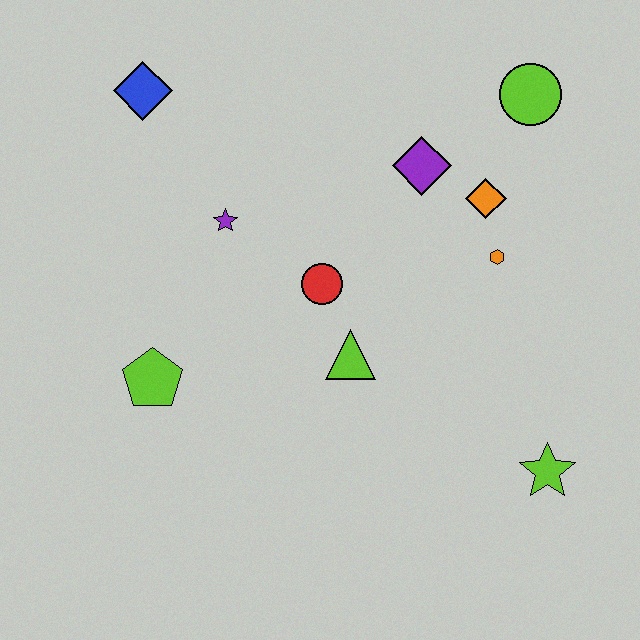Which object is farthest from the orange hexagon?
The blue diamond is farthest from the orange hexagon.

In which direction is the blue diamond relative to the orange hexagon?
The blue diamond is to the left of the orange hexagon.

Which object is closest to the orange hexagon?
The orange diamond is closest to the orange hexagon.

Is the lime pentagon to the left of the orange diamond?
Yes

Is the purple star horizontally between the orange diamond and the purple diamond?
No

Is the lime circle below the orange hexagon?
No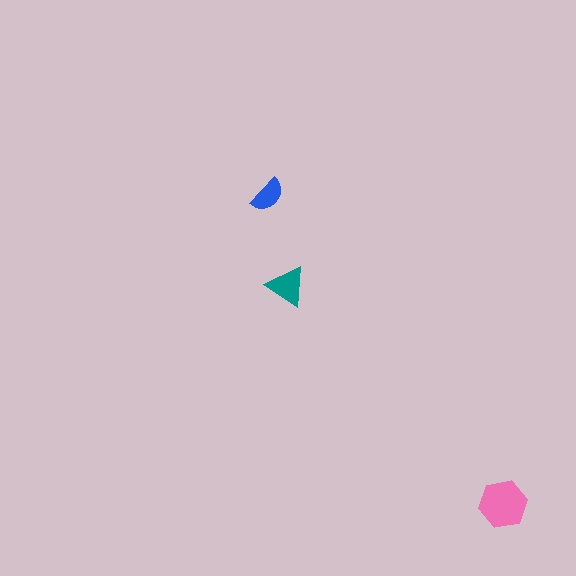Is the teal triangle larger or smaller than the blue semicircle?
Larger.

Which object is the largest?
The pink hexagon.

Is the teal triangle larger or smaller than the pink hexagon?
Smaller.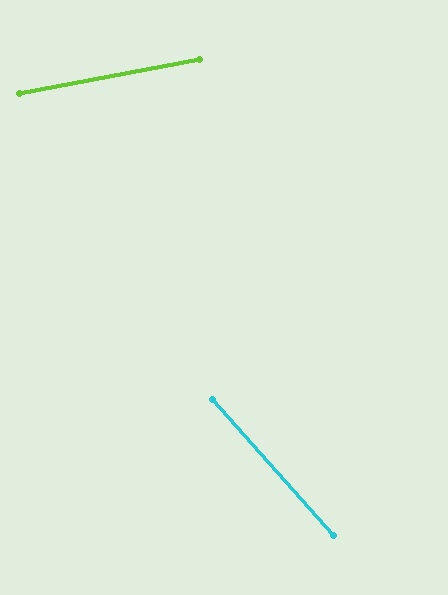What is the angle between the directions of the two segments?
Approximately 59 degrees.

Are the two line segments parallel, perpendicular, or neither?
Neither parallel nor perpendicular — they differ by about 59°.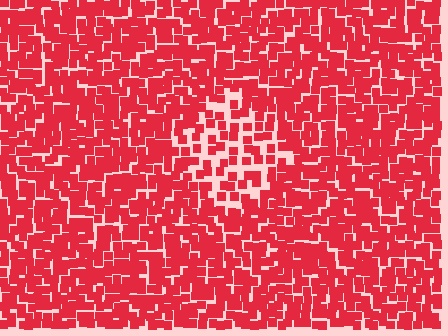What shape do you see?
I see a diamond.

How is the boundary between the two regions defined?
The boundary is defined by a change in element density (approximately 1.9x ratio). All elements are the same color, size, and shape.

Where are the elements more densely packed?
The elements are more densely packed outside the diamond boundary.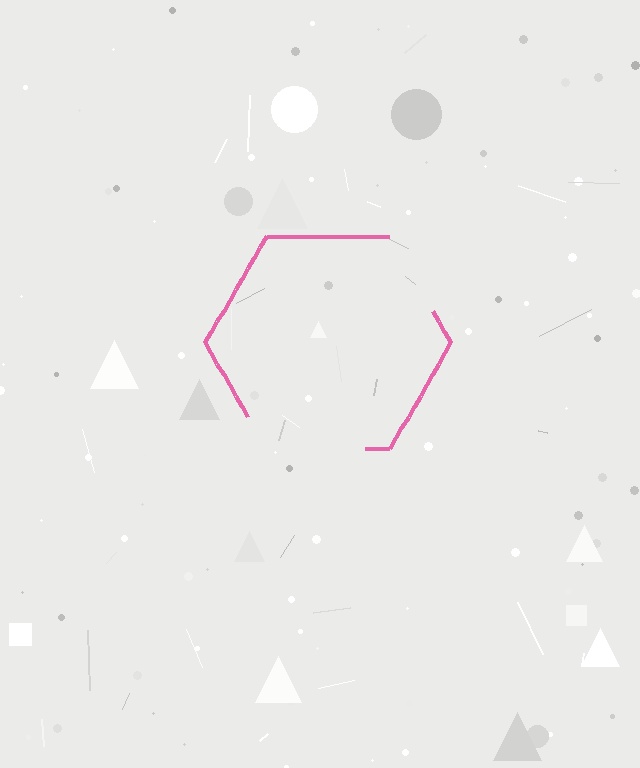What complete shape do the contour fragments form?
The contour fragments form a hexagon.